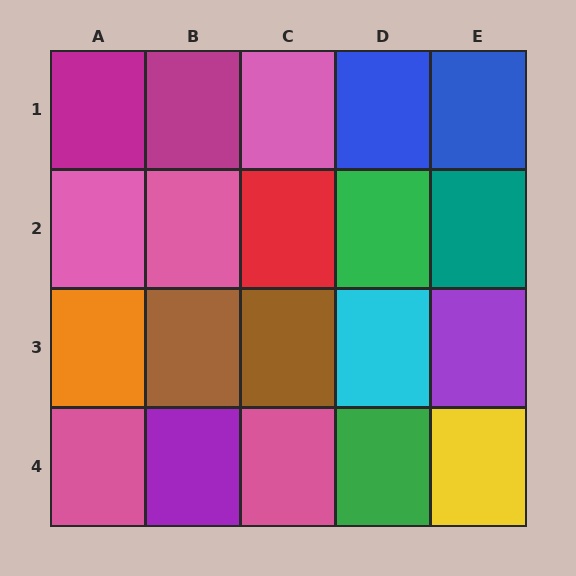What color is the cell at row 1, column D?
Blue.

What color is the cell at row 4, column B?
Purple.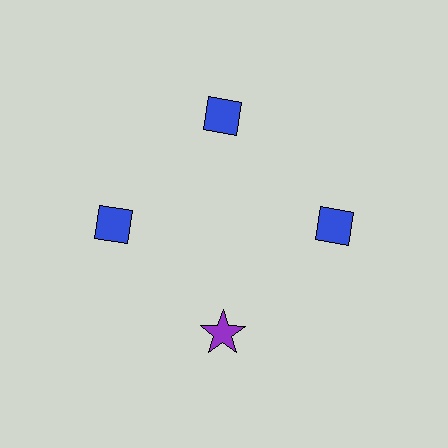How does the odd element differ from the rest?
It differs in both color (purple instead of blue) and shape (star instead of diamond).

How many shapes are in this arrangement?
There are 4 shapes arranged in a ring pattern.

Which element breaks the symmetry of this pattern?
The purple star at roughly the 6 o'clock position breaks the symmetry. All other shapes are blue diamonds.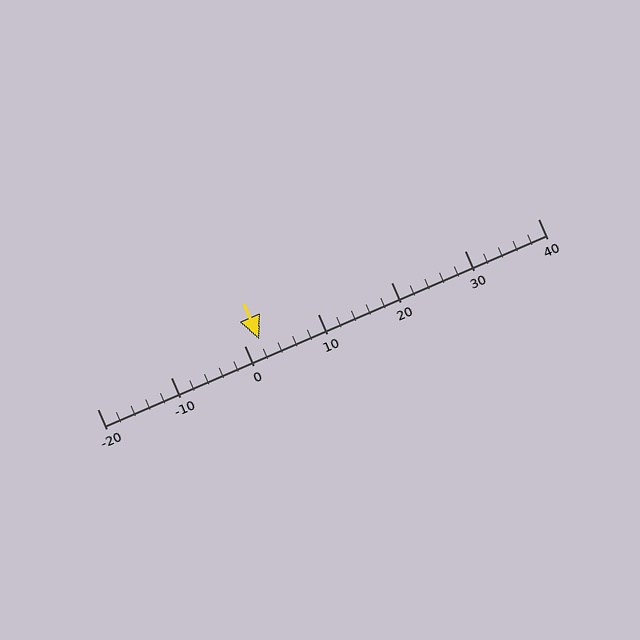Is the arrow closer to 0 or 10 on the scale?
The arrow is closer to 0.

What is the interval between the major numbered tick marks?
The major tick marks are spaced 10 units apart.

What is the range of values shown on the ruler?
The ruler shows values from -20 to 40.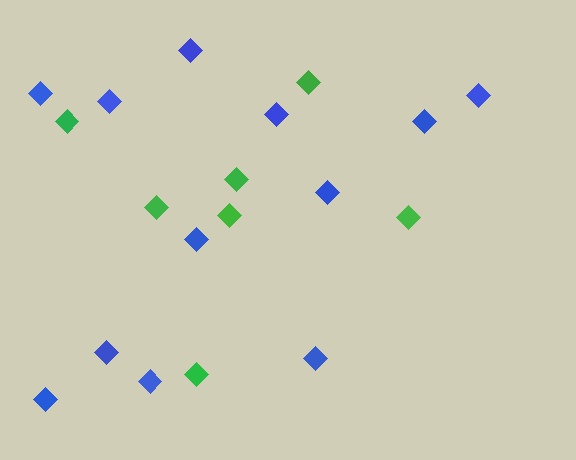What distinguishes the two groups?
There are 2 groups: one group of green diamonds (7) and one group of blue diamonds (12).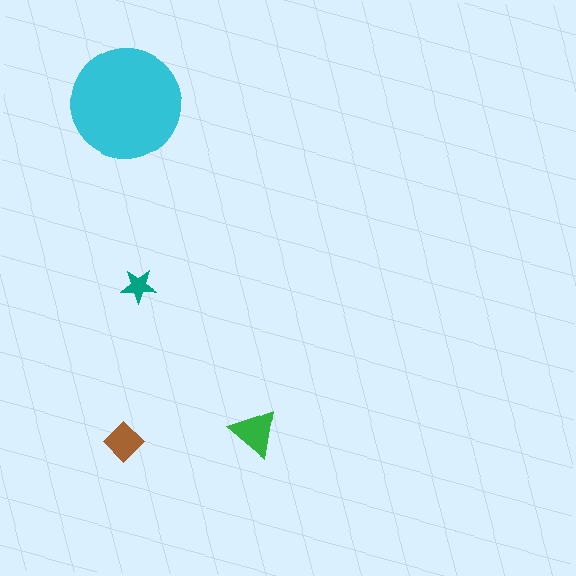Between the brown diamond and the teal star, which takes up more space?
The brown diamond.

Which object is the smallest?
The teal star.